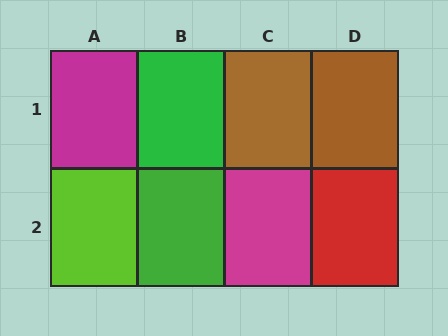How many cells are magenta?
2 cells are magenta.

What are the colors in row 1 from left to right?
Magenta, green, brown, brown.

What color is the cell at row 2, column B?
Green.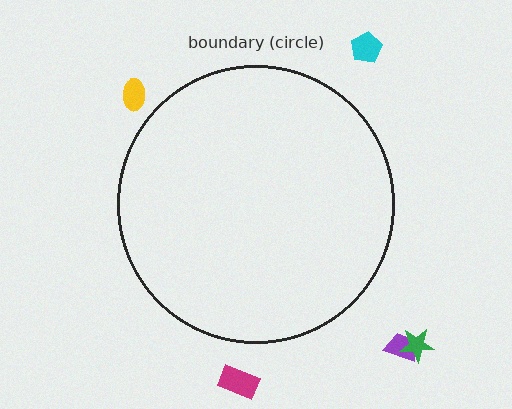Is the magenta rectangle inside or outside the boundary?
Outside.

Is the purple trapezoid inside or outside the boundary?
Outside.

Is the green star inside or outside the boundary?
Outside.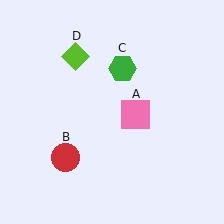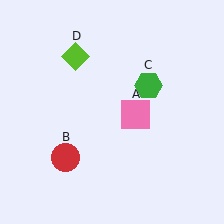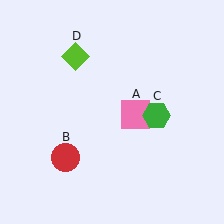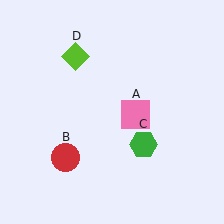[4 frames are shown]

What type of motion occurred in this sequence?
The green hexagon (object C) rotated clockwise around the center of the scene.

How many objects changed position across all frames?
1 object changed position: green hexagon (object C).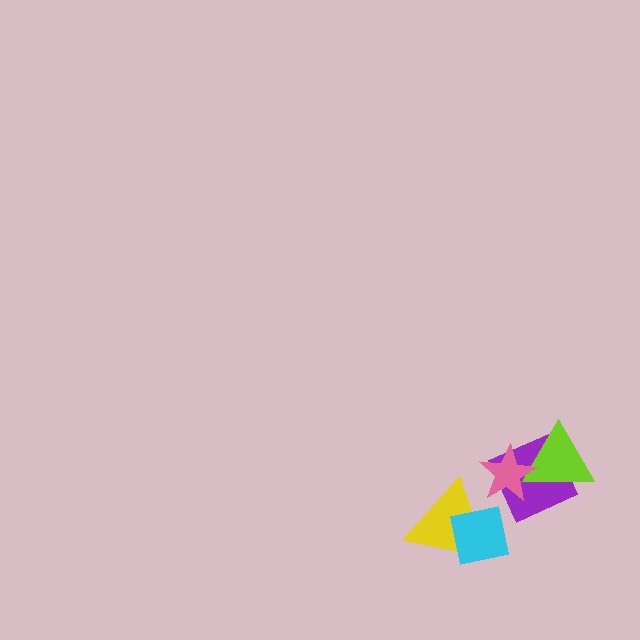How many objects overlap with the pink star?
2 objects overlap with the pink star.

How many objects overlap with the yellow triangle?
1 object overlaps with the yellow triangle.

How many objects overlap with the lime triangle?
2 objects overlap with the lime triangle.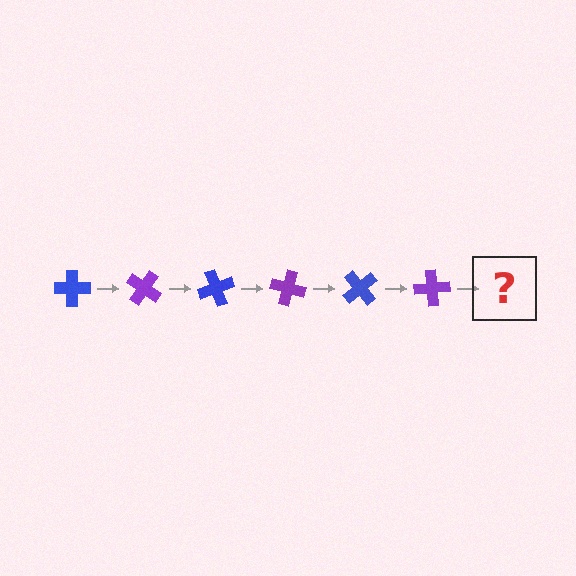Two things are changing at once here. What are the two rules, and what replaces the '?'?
The two rules are that it rotates 35 degrees each step and the color cycles through blue and purple. The '?' should be a blue cross, rotated 210 degrees from the start.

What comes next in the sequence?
The next element should be a blue cross, rotated 210 degrees from the start.